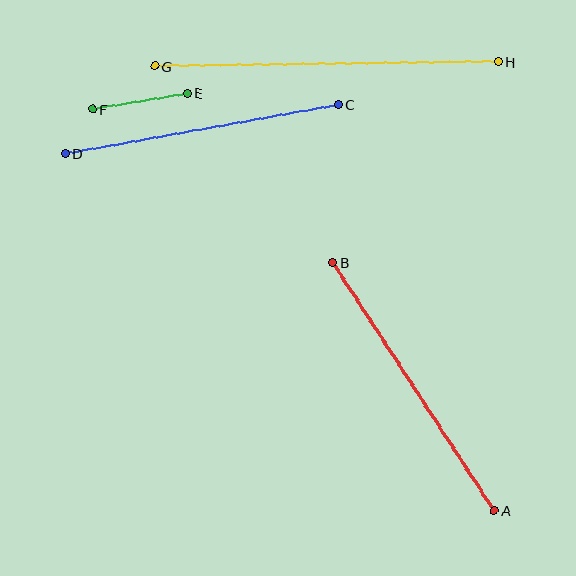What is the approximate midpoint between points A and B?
The midpoint is at approximately (414, 386) pixels.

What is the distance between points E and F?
The distance is approximately 96 pixels.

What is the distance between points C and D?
The distance is approximately 277 pixels.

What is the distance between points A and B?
The distance is approximately 296 pixels.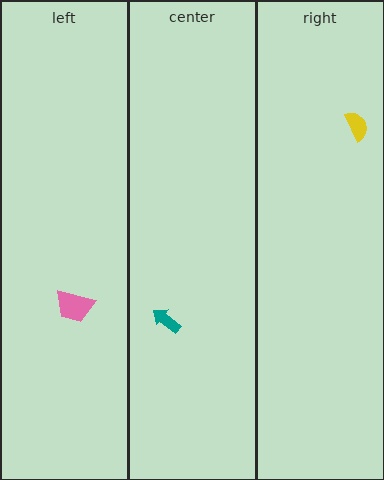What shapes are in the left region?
The pink trapezoid.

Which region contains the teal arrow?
The center region.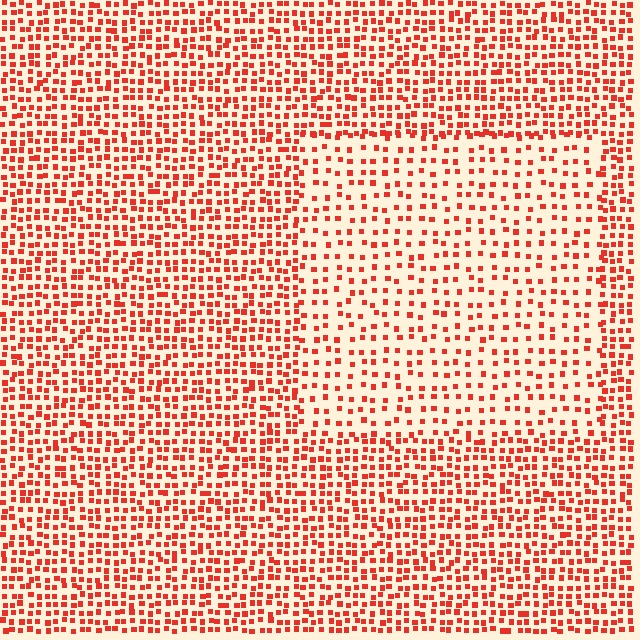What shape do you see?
I see a rectangle.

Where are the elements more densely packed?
The elements are more densely packed outside the rectangle boundary.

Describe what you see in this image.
The image contains small red elements arranged at two different densities. A rectangle-shaped region is visible where the elements are less densely packed than the surrounding area.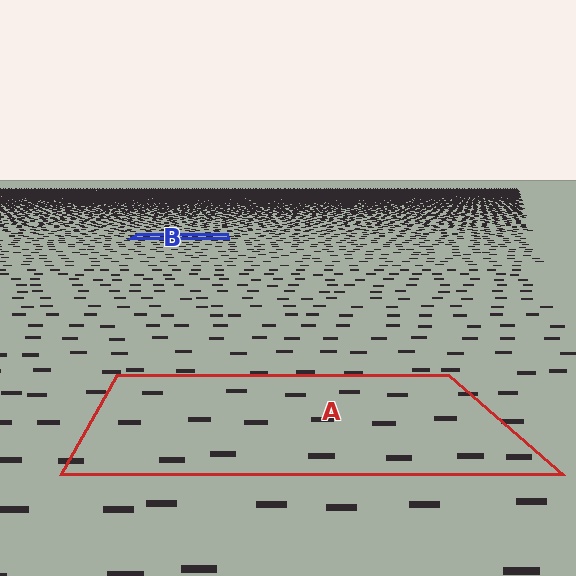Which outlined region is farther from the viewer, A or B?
Region B is farther from the viewer — the texture elements inside it appear smaller and more densely packed.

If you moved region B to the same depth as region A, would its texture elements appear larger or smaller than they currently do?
They would appear larger. At a closer depth, the same texture elements are projected at a bigger on-screen size.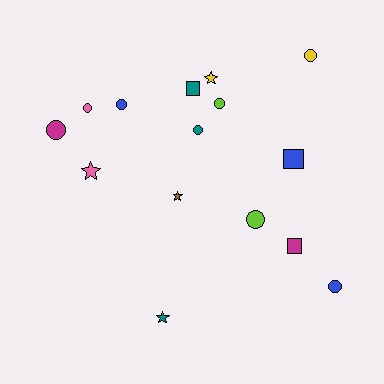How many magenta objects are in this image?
There are 2 magenta objects.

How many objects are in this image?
There are 15 objects.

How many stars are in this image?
There are 4 stars.